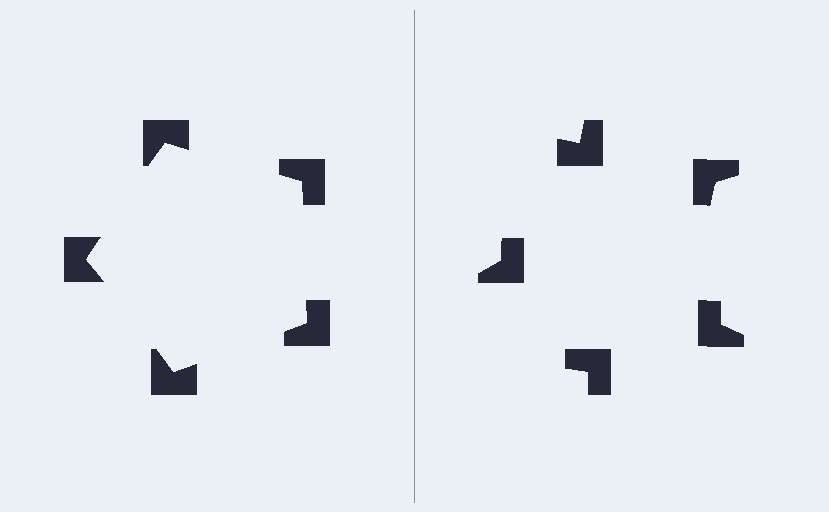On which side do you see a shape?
An illusory pentagon appears on the left side. On the right side the wedge cuts are rotated, so no coherent shape forms.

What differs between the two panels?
The notched squares are positioned identically on both sides; only the wedge orientations differ. On the left they align to a pentagon; on the right they are misaligned.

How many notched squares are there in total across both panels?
10 — 5 on each side.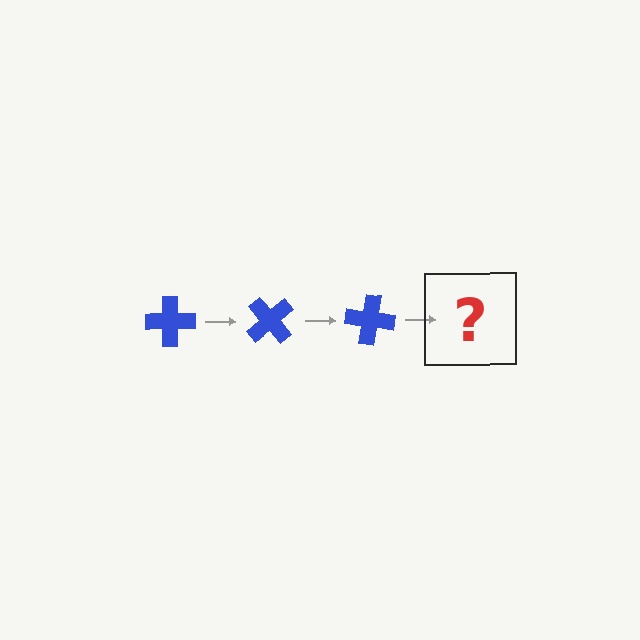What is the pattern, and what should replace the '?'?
The pattern is that the cross rotates 50 degrees each step. The '?' should be a blue cross rotated 150 degrees.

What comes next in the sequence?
The next element should be a blue cross rotated 150 degrees.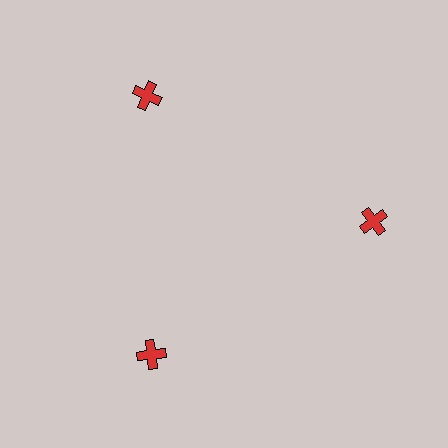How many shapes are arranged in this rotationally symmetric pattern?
There are 3 shapes, arranged in 3 groups of 1.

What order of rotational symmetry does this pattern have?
This pattern has 3-fold rotational symmetry.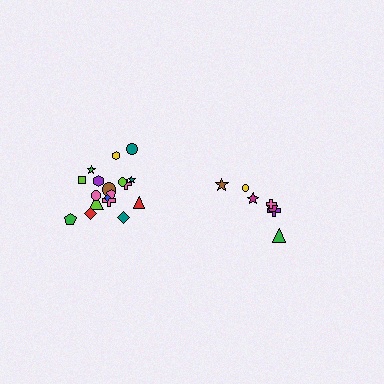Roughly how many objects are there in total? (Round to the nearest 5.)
Roughly 25 objects in total.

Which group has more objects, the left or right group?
The left group.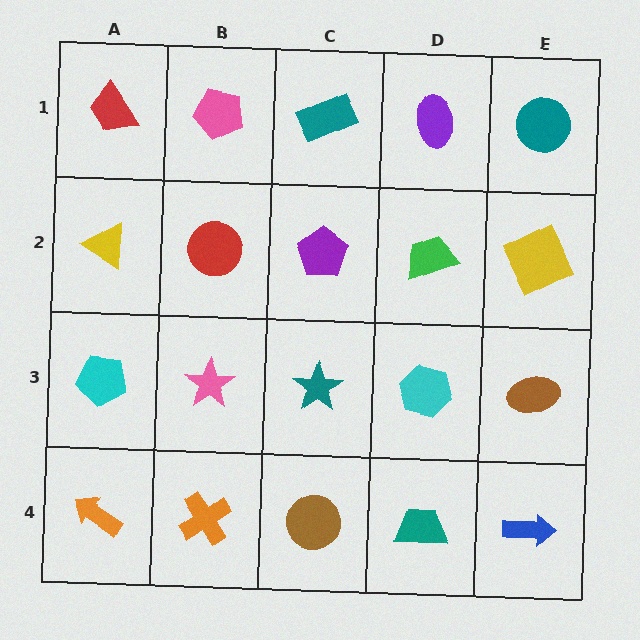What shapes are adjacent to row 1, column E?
A yellow square (row 2, column E), a purple ellipse (row 1, column D).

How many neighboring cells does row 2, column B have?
4.